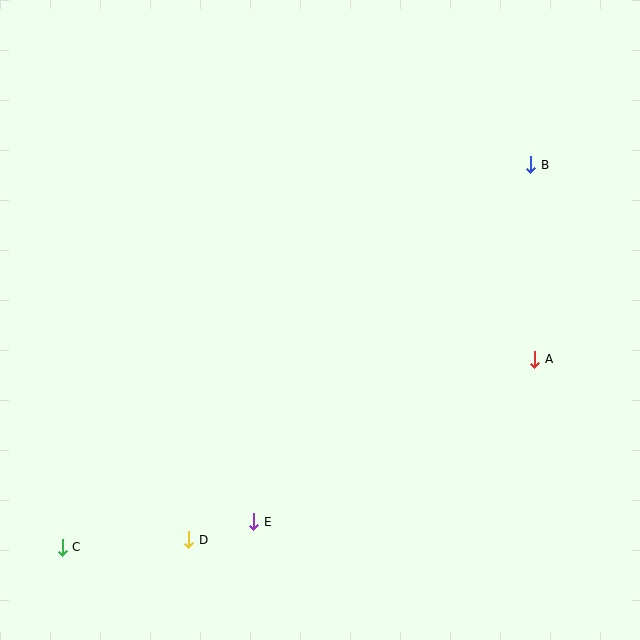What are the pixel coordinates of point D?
Point D is at (189, 540).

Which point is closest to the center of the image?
Point E at (254, 522) is closest to the center.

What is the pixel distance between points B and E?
The distance between B and E is 452 pixels.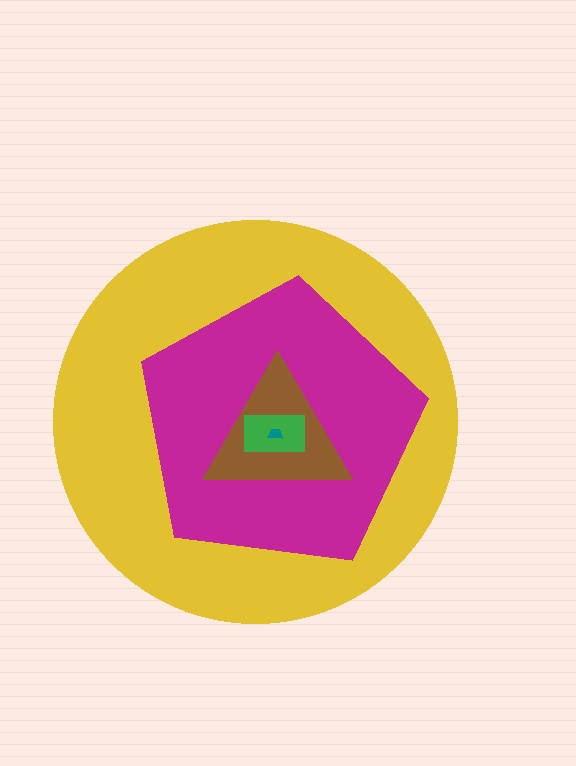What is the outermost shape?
The yellow circle.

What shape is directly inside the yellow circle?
The magenta pentagon.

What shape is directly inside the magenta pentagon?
The brown triangle.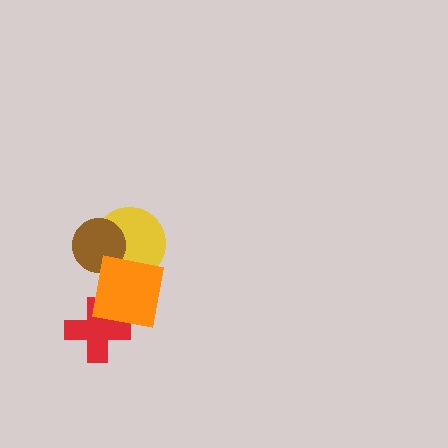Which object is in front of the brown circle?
The orange square is in front of the brown circle.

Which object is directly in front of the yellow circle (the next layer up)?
The brown circle is directly in front of the yellow circle.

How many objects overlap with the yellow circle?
2 objects overlap with the yellow circle.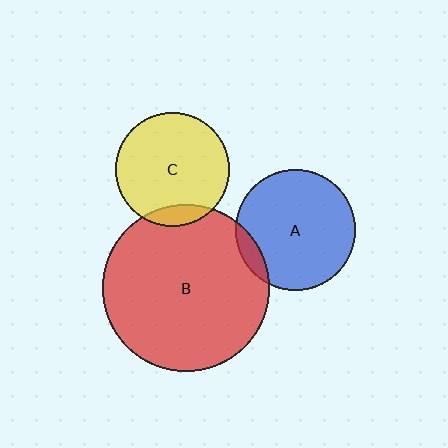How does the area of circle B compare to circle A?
Approximately 1.9 times.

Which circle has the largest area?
Circle B (red).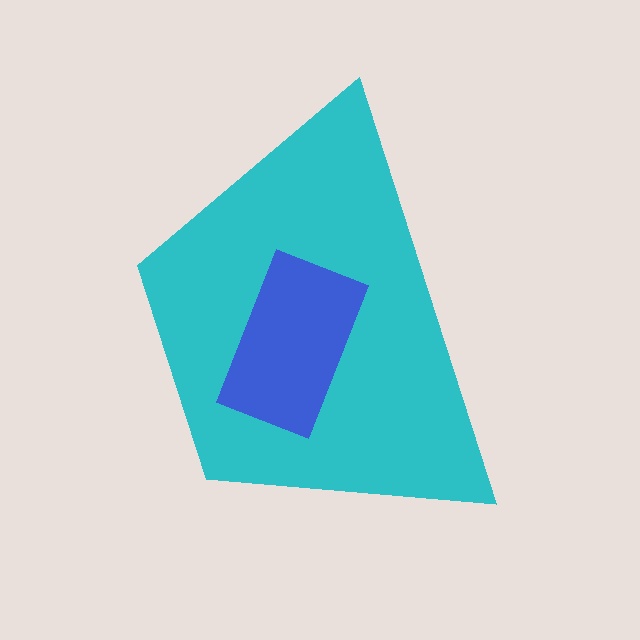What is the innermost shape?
The blue rectangle.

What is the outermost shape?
The cyan trapezoid.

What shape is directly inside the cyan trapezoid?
The blue rectangle.